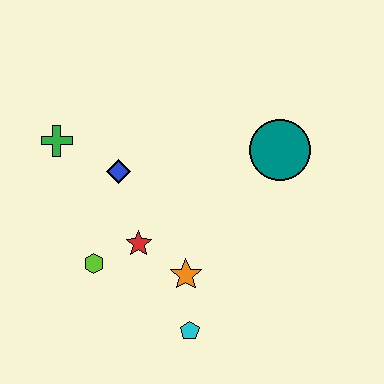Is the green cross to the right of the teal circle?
No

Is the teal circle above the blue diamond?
Yes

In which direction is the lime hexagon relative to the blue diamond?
The lime hexagon is below the blue diamond.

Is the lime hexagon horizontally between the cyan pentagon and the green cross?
Yes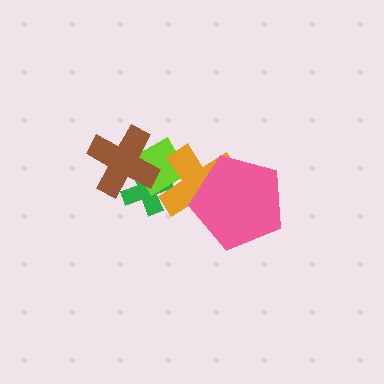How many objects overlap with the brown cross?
2 objects overlap with the brown cross.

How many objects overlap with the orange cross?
3 objects overlap with the orange cross.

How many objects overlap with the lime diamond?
3 objects overlap with the lime diamond.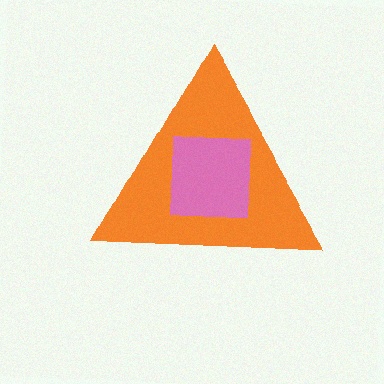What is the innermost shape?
The pink square.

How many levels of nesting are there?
2.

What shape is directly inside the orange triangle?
The pink square.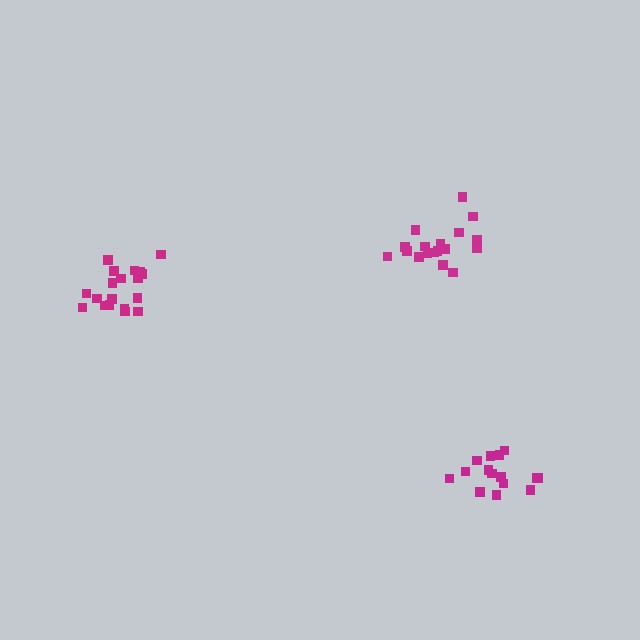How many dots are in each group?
Group 1: 19 dots, Group 2: 15 dots, Group 3: 18 dots (52 total).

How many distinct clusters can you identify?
There are 3 distinct clusters.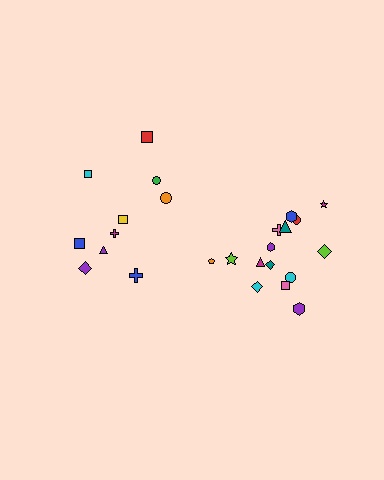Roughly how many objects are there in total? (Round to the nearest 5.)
Roughly 25 objects in total.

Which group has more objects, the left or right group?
The right group.